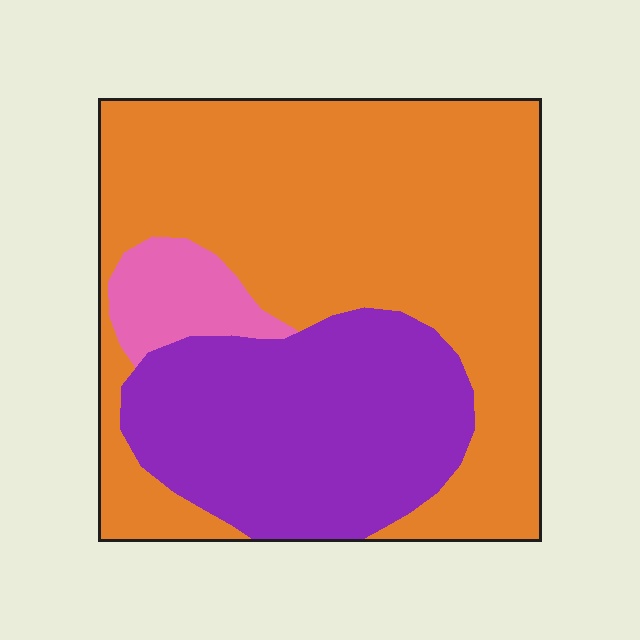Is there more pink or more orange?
Orange.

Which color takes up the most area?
Orange, at roughly 60%.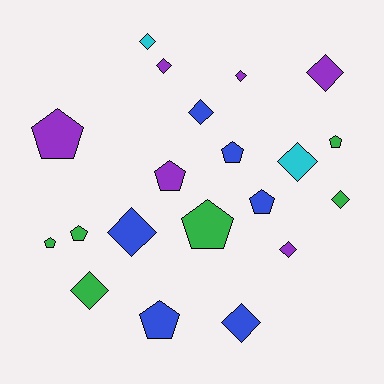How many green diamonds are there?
There are 2 green diamonds.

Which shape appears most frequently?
Diamond, with 11 objects.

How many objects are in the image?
There are 20 objects.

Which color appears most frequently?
Purple, with 6 objects.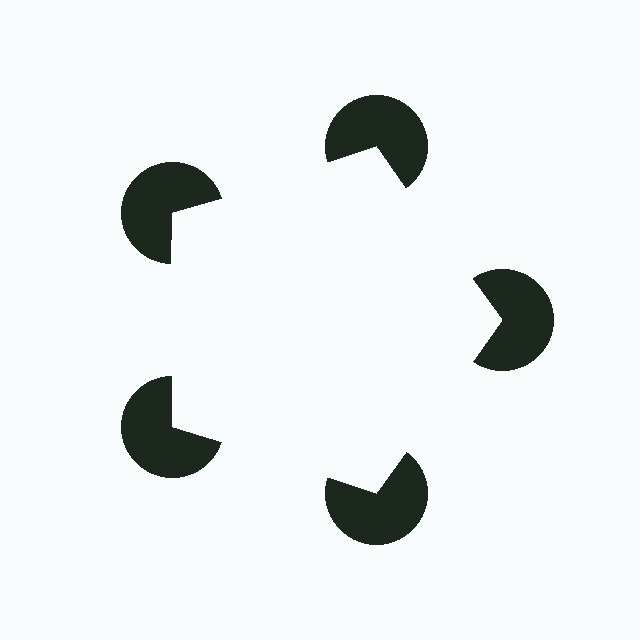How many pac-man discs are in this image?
There are 5 — one at each vertex of the illusory pentagon.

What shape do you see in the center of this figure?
An illusory pentagon — its edges are inferred from the aligned wedge cuts in the pac-man discs, not physically drawn.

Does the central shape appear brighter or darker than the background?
It typically appears slightly brighter than the background, even though no actual brightness change is drawn.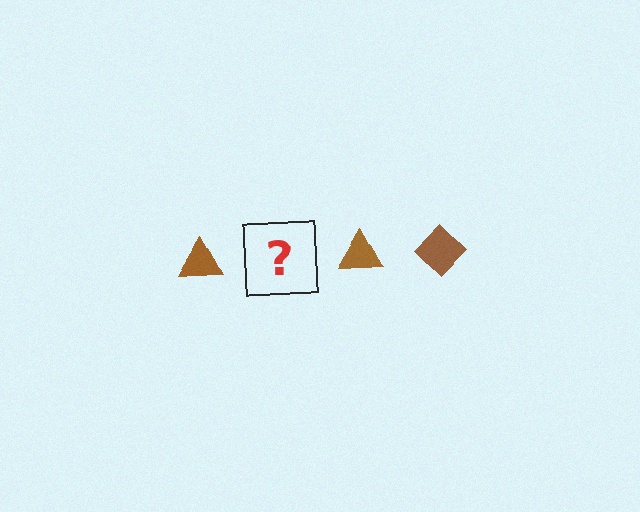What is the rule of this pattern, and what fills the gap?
The rule is that the pattern cycles through triangle, diamond shapes in brown. The gap should be filled with a brown diamond.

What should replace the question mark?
The question mark should be replaced with a brown diamond.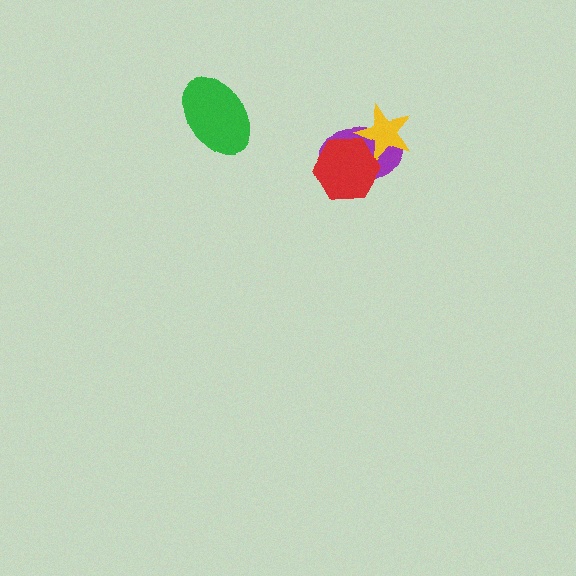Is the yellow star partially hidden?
Yes, it is partially covered by another shape.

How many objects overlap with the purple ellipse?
2 objects overlap with the purple ellipse.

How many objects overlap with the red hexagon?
2 objects overlap with the red hexagon.